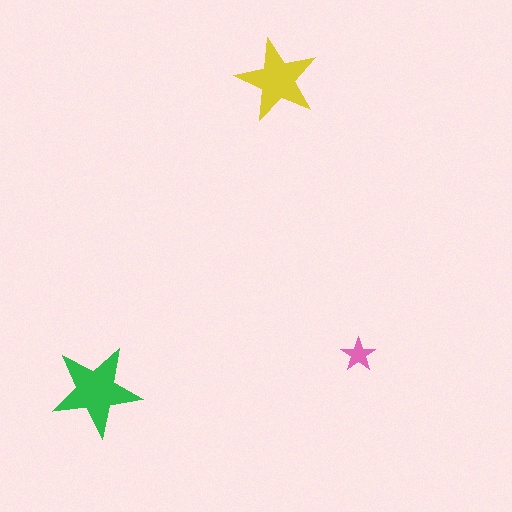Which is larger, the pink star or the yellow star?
The yellow one.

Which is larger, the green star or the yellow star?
The green one.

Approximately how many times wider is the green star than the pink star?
About 2.5 times wider.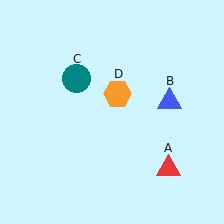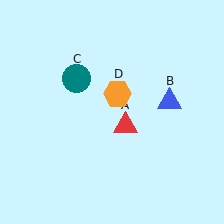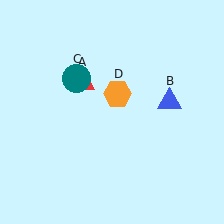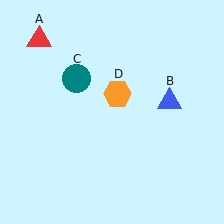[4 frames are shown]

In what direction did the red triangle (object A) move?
The red triangle (object A) moved up and to the left.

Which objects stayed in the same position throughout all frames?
Blue triangle (object B) and teal circle (object C) and orange hexagon (object D) remained stationary.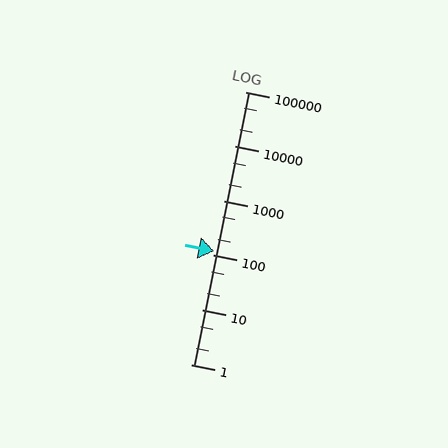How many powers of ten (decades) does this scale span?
The scale spans 5 decades, from 1 to 100000.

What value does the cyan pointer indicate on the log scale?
The pointer indicates approximately 120.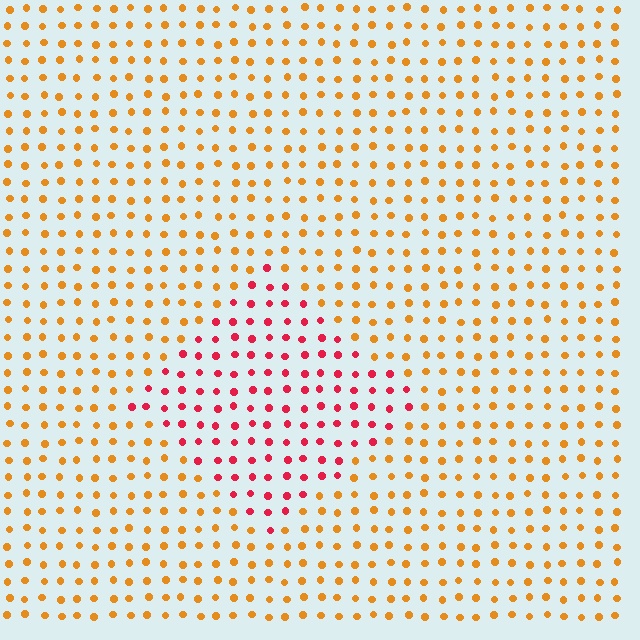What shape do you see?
I see a diamond.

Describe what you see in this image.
The image is filled with small orange elements in a uniform arrangement. A diamond-shaped region is visible where the elements are tinted to a slightly different hue, forming a subtle color boundary.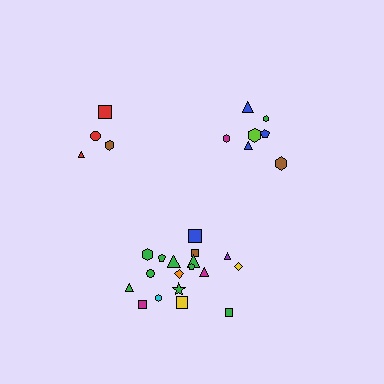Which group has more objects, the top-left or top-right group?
The top-right group.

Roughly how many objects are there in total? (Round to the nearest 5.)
Roughly 30 objects in total.